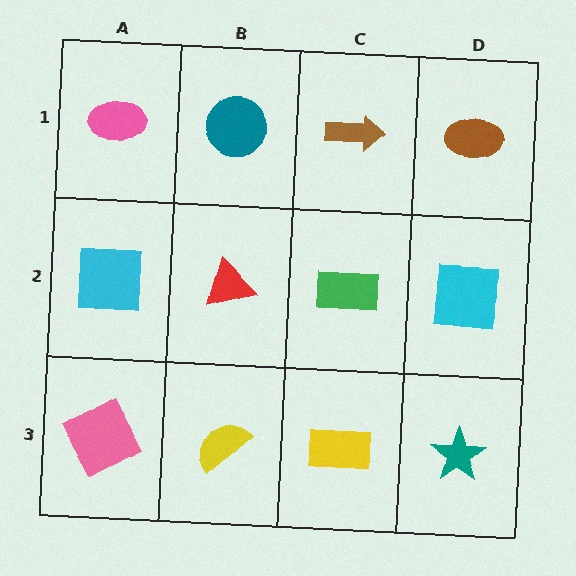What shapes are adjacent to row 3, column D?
A cyan square (row 2, column D), a yellow rectangle (row 3, column C).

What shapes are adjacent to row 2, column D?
A brown ellipse (row 1, column D), a teal star (row 3, column D), a green rectangle (row 2, column C).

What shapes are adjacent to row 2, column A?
A pink ellipse (row 1, column A), a pink square (row 3, column A), a red triangle (row 2, column B).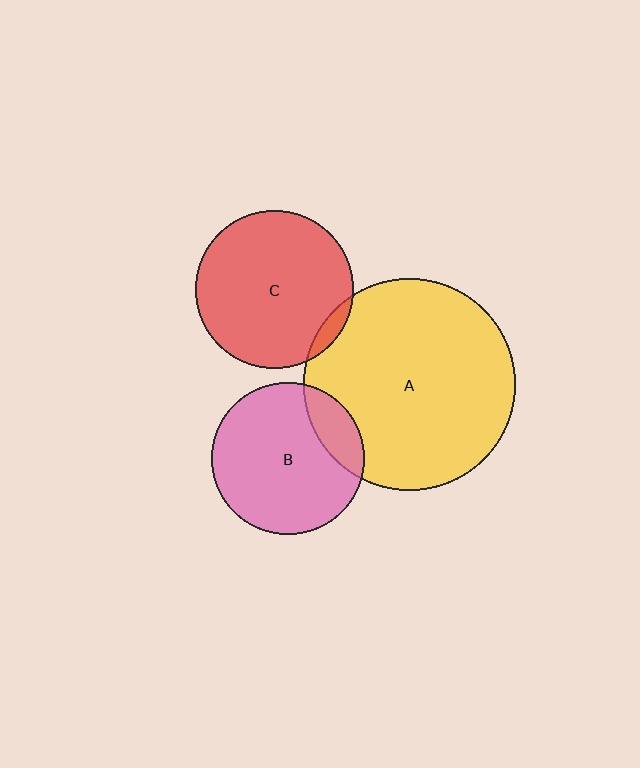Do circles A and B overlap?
Yes.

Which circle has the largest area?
Circle A (yellow).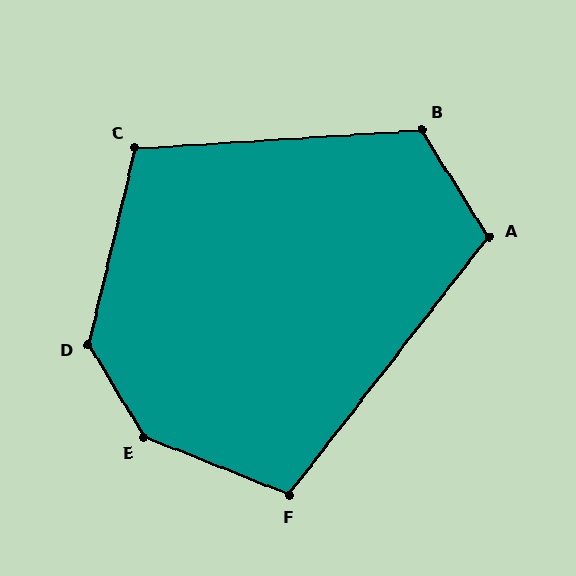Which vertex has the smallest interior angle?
F, at approximately 106 degrees.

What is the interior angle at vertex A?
Approximately 110 degrees (obtuse).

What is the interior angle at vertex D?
Approximately 136 degrees (obtuse).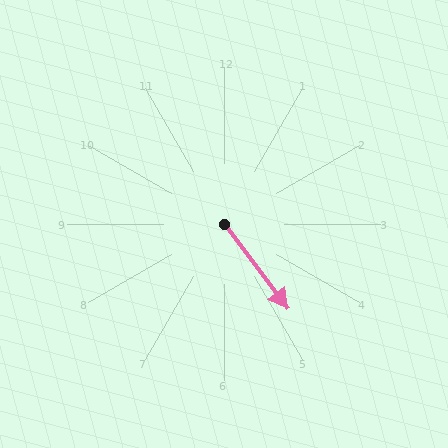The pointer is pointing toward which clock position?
Roughly 5 o'clock.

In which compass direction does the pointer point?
Southeast.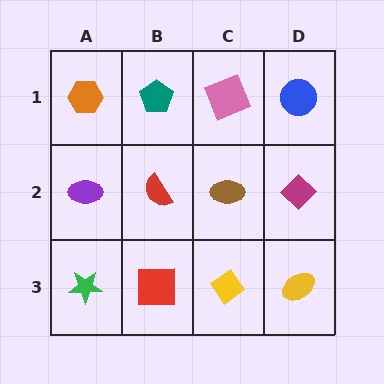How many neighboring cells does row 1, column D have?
2.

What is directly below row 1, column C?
A brown ellipse.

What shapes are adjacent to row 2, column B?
A teal pentagon (row 1, column B), a red square (row 3, column B), a purple ellipse (row 2, column A), a brown ellipse (row 2, column C).